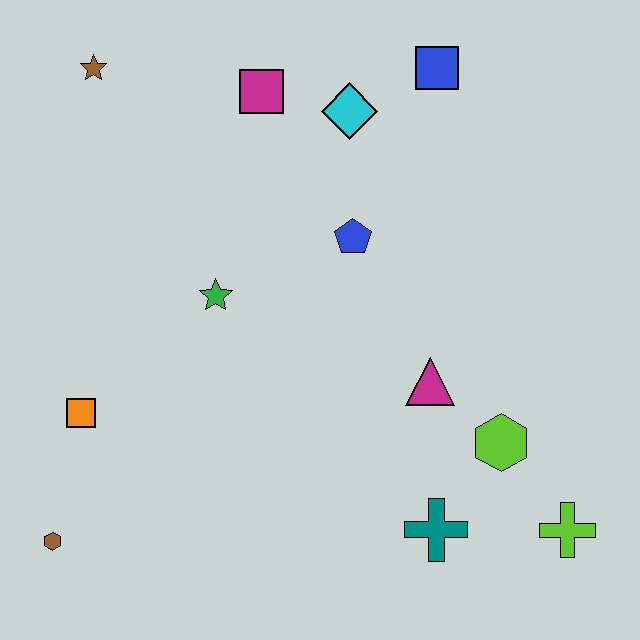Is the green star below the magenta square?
Yes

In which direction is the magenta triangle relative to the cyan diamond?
The magenta triangle is below the cyan diamond.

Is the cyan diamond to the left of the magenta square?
No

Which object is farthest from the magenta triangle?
The brown star is farthest from the magenta triangle.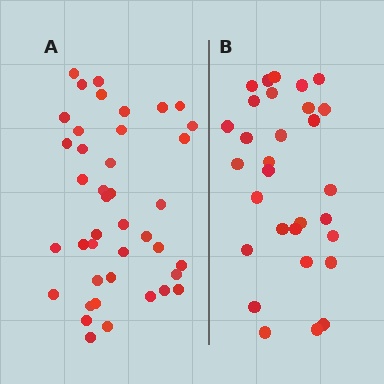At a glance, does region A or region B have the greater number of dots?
Region A (the left region) has more dots.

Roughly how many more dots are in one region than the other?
Region A has roughly 12 or so more dots than region B.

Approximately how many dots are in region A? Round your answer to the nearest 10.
About 40 dots. (The exact count is 41, which rounds to 40.)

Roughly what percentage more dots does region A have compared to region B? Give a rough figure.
About 35% more.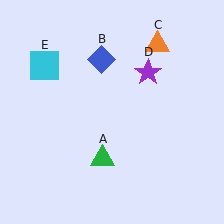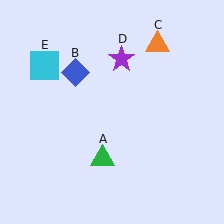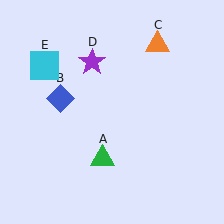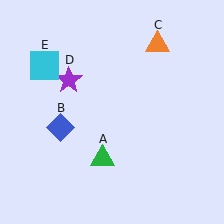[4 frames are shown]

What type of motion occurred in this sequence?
The blue diamond (object B), purple star (object D) rotated counterclockwise around the center of the scene.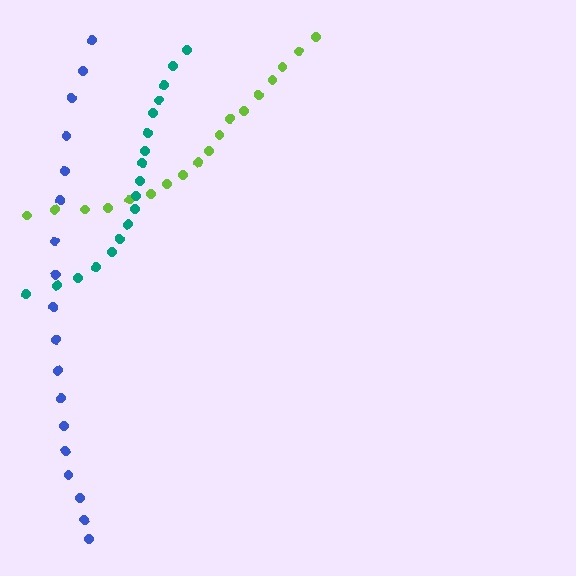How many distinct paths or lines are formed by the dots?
There are 3 distinct paths.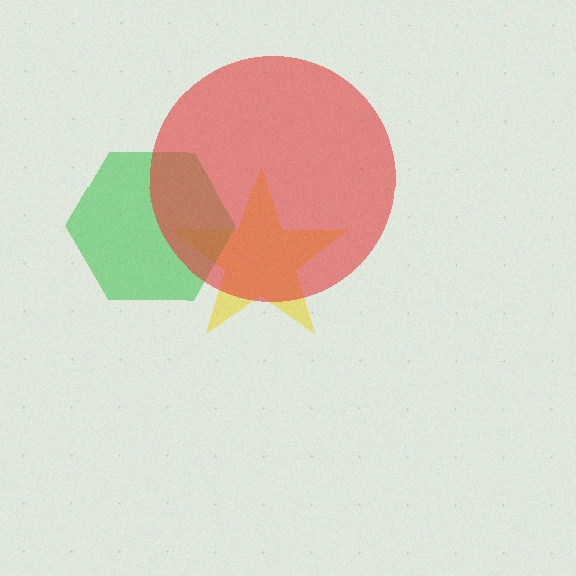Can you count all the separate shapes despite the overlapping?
Yes, there are 3 separate shapes.